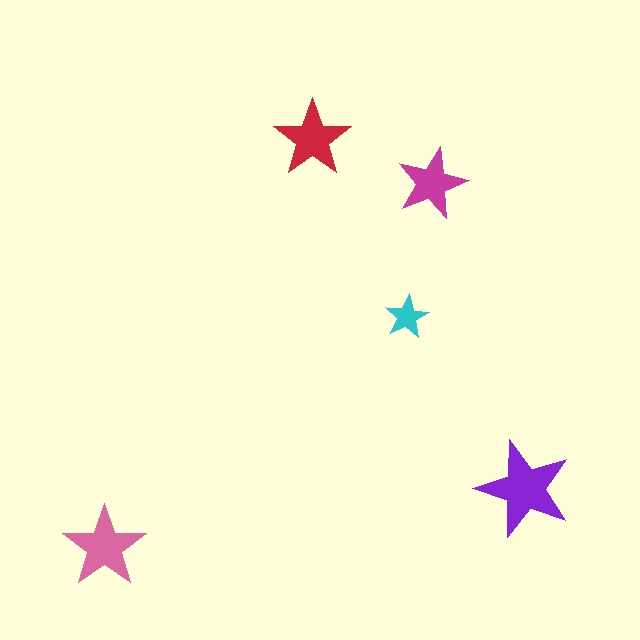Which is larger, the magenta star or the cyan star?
The magenta one.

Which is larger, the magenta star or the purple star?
The purple one.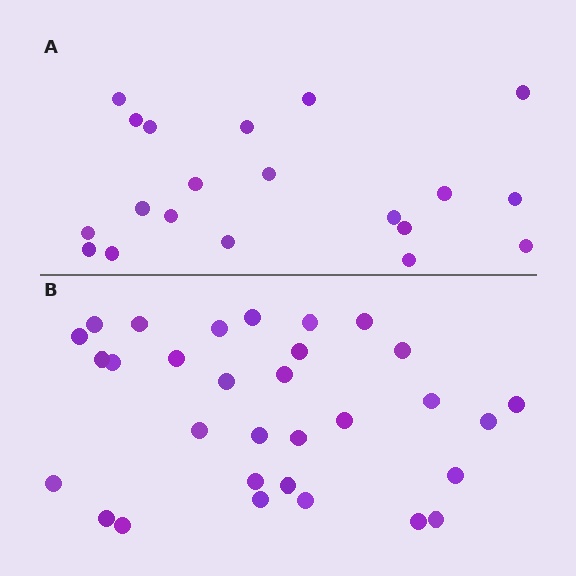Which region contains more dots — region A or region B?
Region B (the bottom region) has more dots.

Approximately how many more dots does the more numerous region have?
Region B has roughly 12 or so more dots than region A.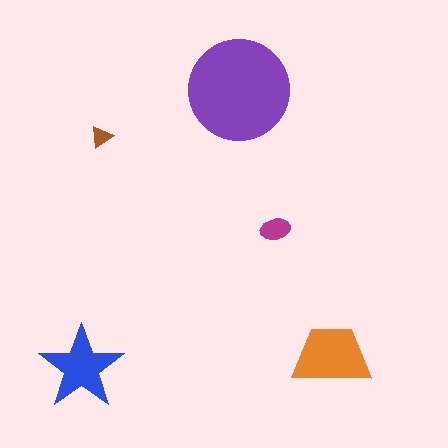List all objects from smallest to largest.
The brown triangle, the magenta ellipse, the blue star, the orange trapezoid, the purple circle.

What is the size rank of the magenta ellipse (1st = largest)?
4th.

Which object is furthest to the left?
The blue star is leftmost.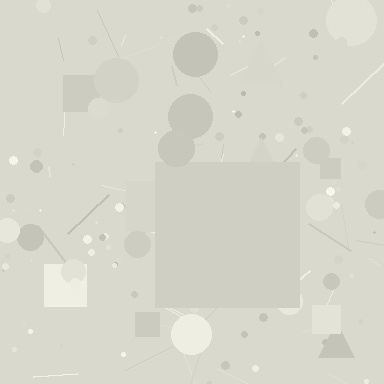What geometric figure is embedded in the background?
A square is embedded in the background.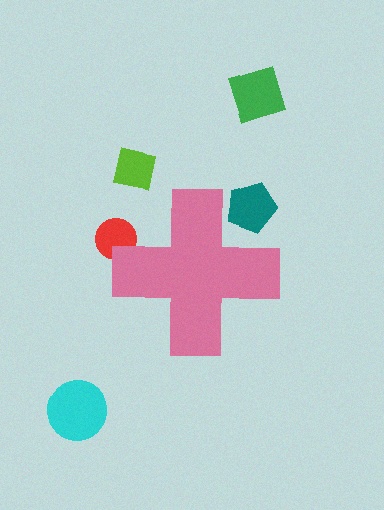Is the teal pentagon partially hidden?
Yes, the teal pentagon is partially hidden behind the pink cross.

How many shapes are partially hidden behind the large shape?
2 shapes are partially hidden.